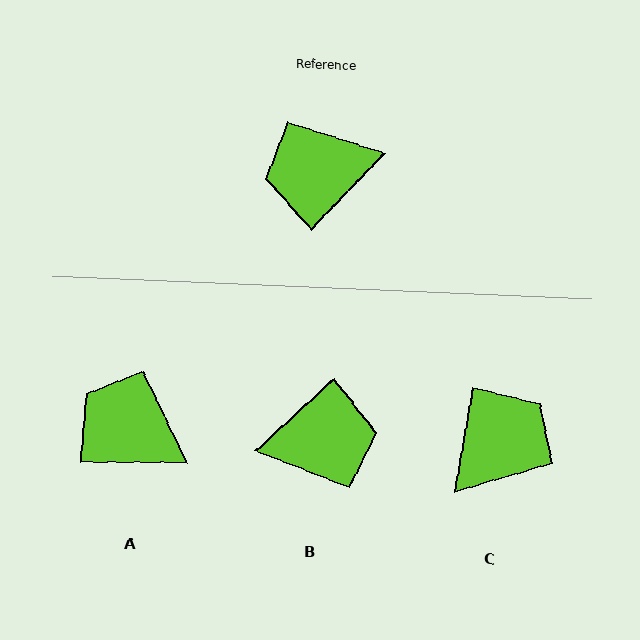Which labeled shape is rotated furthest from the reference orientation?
B, about 176 degrees away.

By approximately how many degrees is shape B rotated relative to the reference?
Approximately 176 degrees counter-clockwise.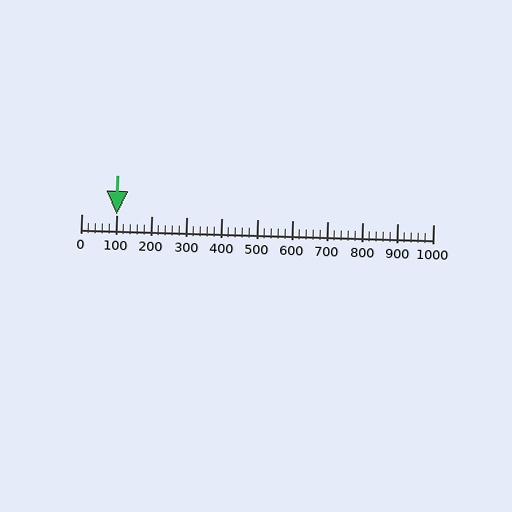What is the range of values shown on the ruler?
The ruler shows values from 0 to 1000.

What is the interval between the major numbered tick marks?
The major tick marks are spaced 100 units apart.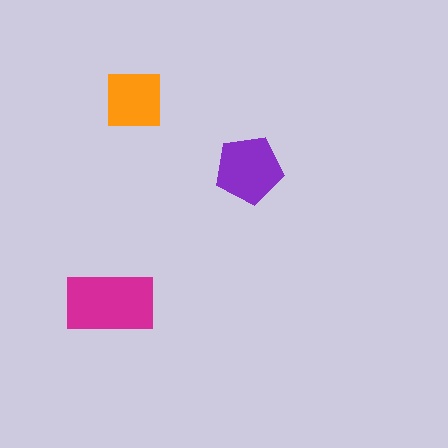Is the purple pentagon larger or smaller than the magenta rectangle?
Smaller.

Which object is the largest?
The magenta rectangle.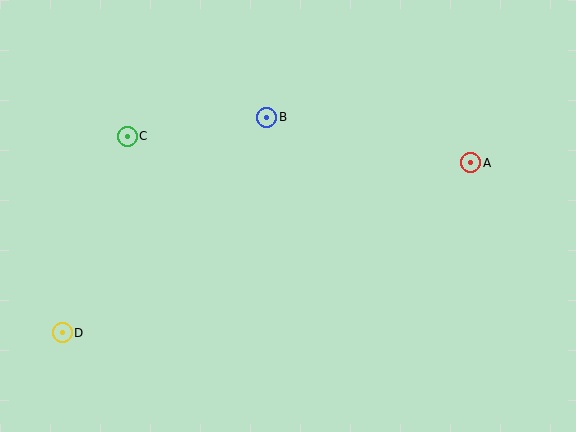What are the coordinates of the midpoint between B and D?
The midpoint between B and D is at (164, 225).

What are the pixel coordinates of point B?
Point B is at (267, 117).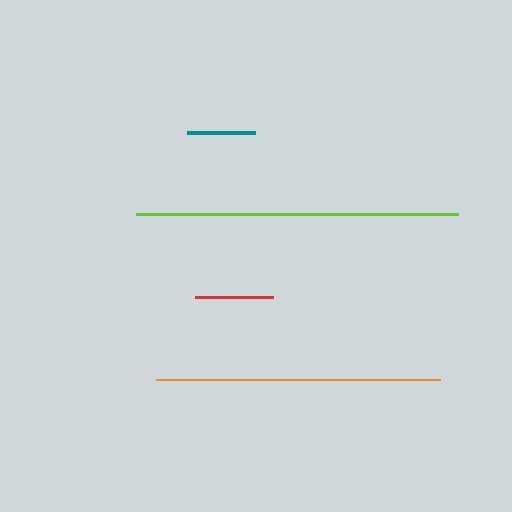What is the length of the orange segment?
The orange segment is approximately 284 pixels long.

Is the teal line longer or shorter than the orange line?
The orange line is longer than the teal line.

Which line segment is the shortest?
The teal line is the shortest at approximately 68 pixels.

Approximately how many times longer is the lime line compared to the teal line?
The lime line is approximately 4.7 times the length of the teal line.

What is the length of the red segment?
The red segment is approximately 78 pixels long.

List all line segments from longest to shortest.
From longest to shortest: lime, orange, red, teal.